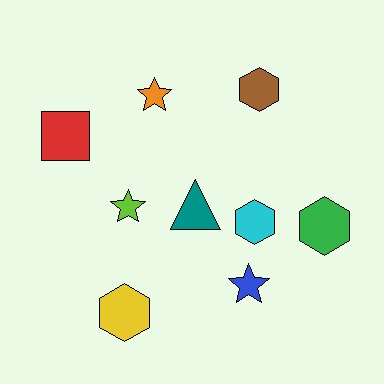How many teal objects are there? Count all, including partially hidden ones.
There is 1 teal object.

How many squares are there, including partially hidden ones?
There is 1 square.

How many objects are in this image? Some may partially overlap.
There are 9 objects.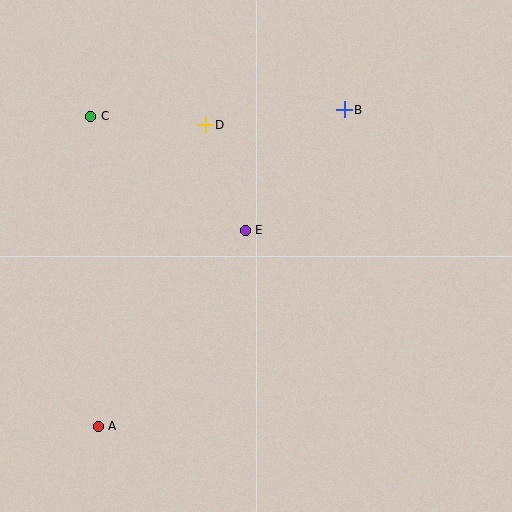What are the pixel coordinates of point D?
Point D is at (205, 125).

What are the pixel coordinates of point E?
Point E is at (245, 230).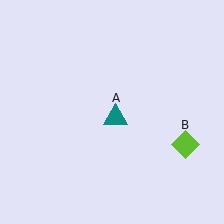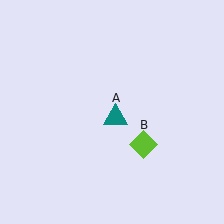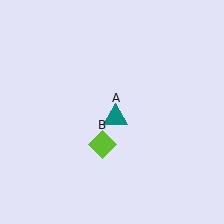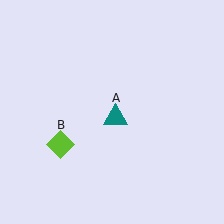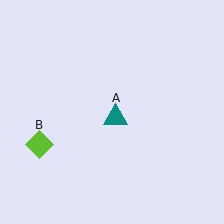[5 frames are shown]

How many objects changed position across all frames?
1 object changed position: lime diamond (object B).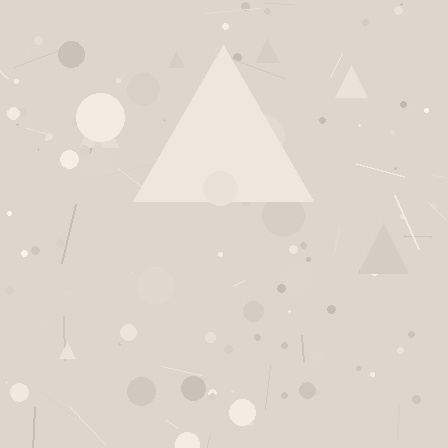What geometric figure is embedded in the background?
A triangle is embedded in the background.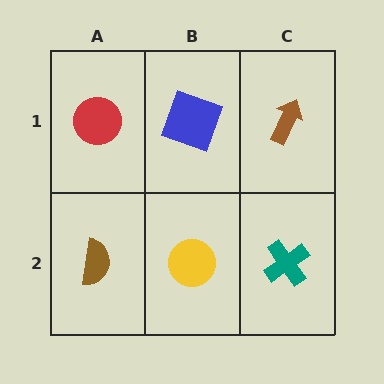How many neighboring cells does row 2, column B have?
3.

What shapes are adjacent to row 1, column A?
A brown semicircle (row 2, column A), a blue square (row 1, column B).